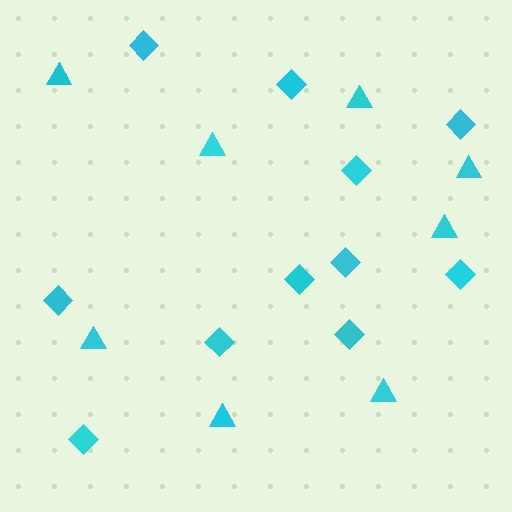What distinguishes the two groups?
There are 2 groups: one group of triangles (8) and one group of diamonds (11).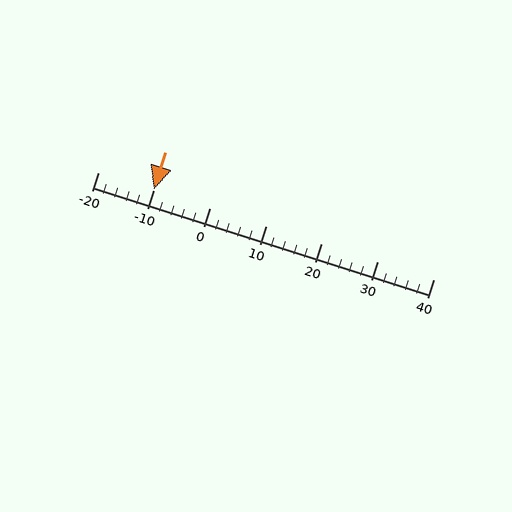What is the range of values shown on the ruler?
The ruler shows values from -20 to 40.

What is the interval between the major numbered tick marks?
The major tick marks are spaced 10 units apart.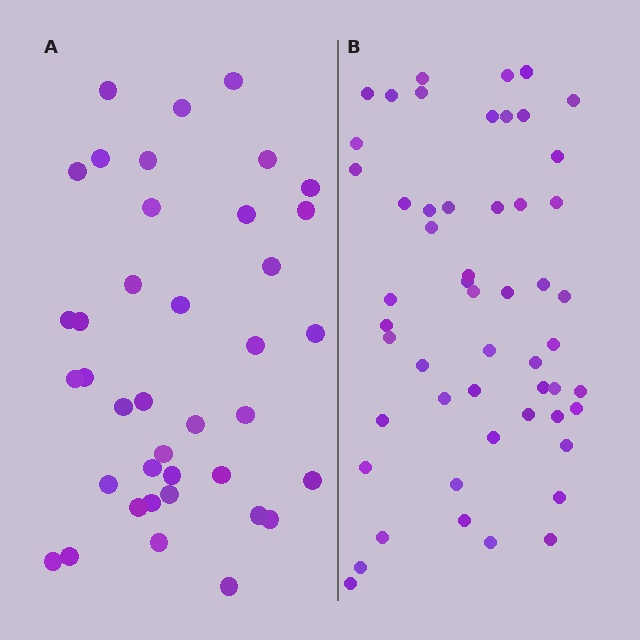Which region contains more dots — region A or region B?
Region B (the right region) has more dots.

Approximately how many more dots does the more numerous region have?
Region B has approximately 15 more dots than region A.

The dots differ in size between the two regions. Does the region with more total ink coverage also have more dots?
No. Region A has more total ink coverage because its dots are larger, but region B actually contains more individual dots. Total area can be misleading — the number of items is what matters here.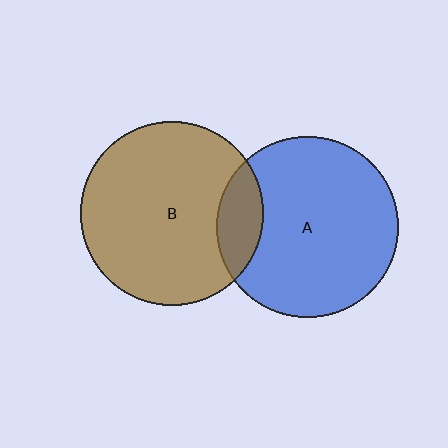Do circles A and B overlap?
Yes.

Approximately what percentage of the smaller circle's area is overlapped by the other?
Approximately 15%.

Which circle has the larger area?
Circle B (brown).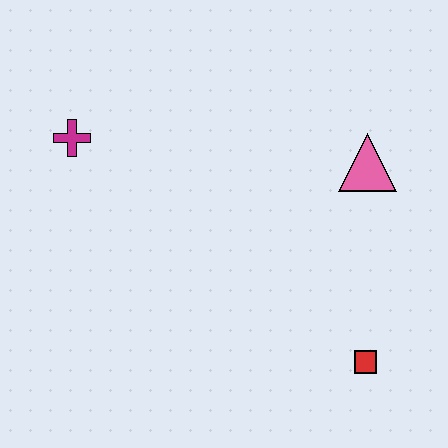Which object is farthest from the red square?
The magenta cross is farthest from the red square.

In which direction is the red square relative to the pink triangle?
The red square is below the pink triangle.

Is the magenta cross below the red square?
No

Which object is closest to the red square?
The pink triangle is closest to the red square.